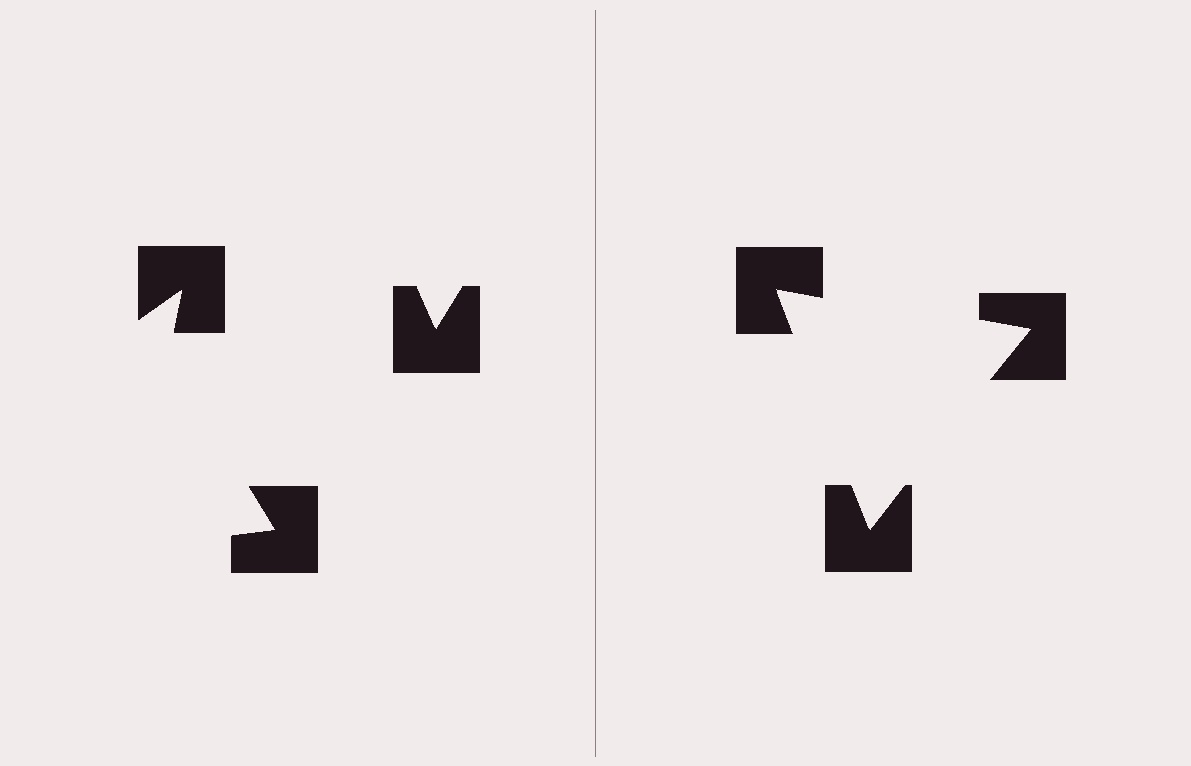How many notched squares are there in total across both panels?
6 — 3 on each side.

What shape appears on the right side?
An illusory triangle.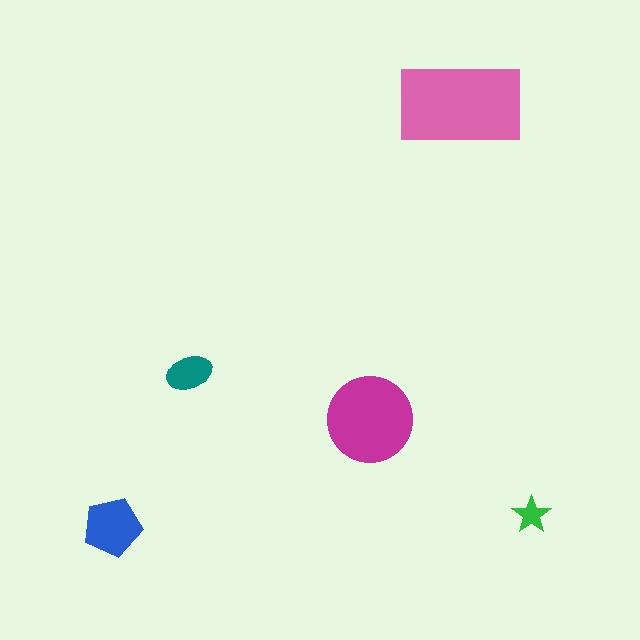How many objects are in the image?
There are 5 objects in the image.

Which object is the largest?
The pink rectangle.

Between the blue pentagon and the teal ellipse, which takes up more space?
The blue pentagon.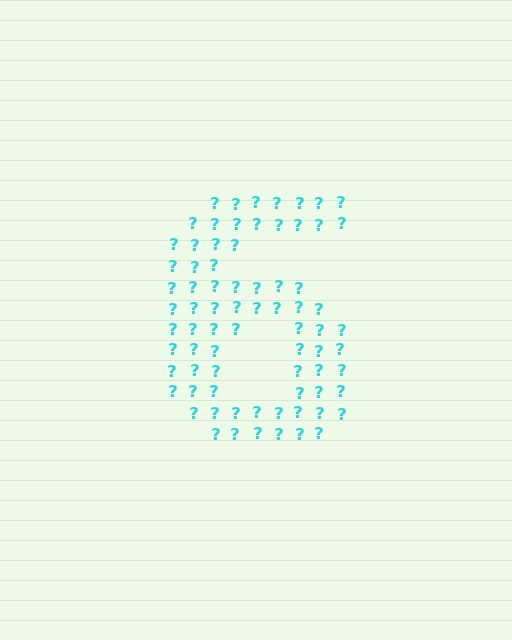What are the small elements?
The small elements are question marks.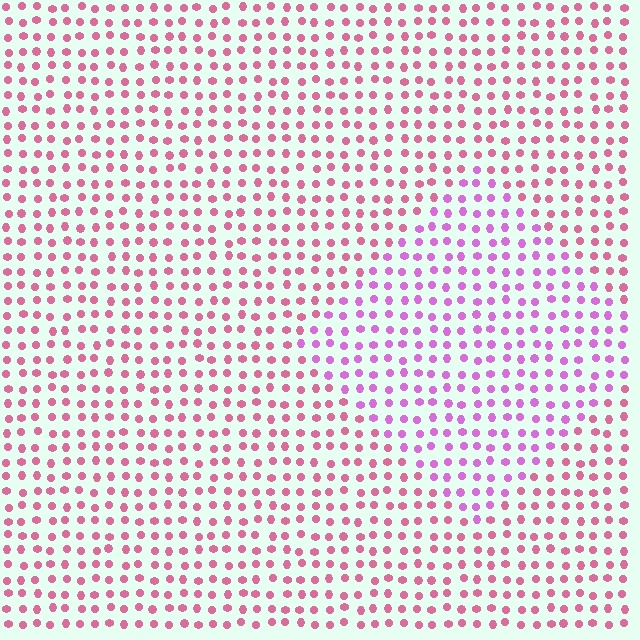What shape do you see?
I see a diamond.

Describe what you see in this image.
The image is filled with small pink elements in a uniform arrangement. A diamond-shaped region is visible where the elements are tinted to a slightly different hue, forming a subtle color boundary.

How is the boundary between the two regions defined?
The boundary is defined purely by a slight shift in hue (about 36 degrees). Spacing, size, and orientation are identical on both sides.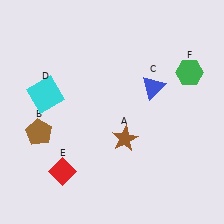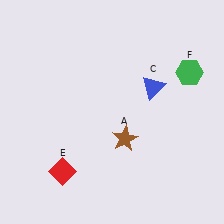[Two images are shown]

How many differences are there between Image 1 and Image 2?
There are 2 differences between the two images.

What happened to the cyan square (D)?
The cyan square (D) was removed in Image 2. It was in the top-left area of Image 1.